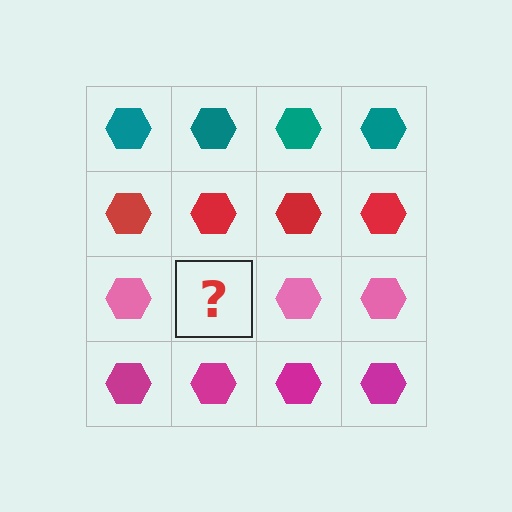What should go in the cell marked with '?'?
The missing cell should contain a pink hexagon.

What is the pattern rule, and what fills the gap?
The rule is that each row has a consistent color. The gap should be filled with a pink hexagon.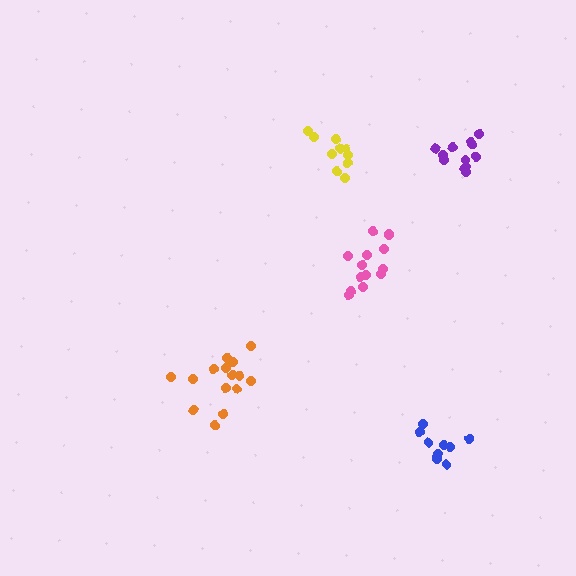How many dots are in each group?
Group 1: 14 dots, Group 2: 15 dots, Group 3: 12 dots, Group 4: 10 dots, Group 5: 10 dots (61 total).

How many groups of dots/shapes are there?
There are 5 groups.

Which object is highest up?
The purple cluster is topmost.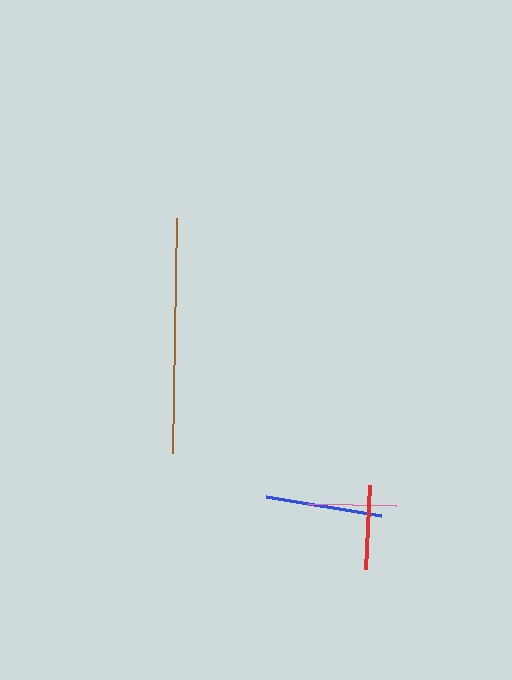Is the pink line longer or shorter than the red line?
The pink line is longer than the red line.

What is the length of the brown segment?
The brown segment is approximately 235 pixels long.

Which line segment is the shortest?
The red line is the shortest at approximately 85 pixels.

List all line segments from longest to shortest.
From longest to shortest: brown, blue, pink, red.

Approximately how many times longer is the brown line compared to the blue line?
The brown line is approximately 2.0 times the length of the blue line.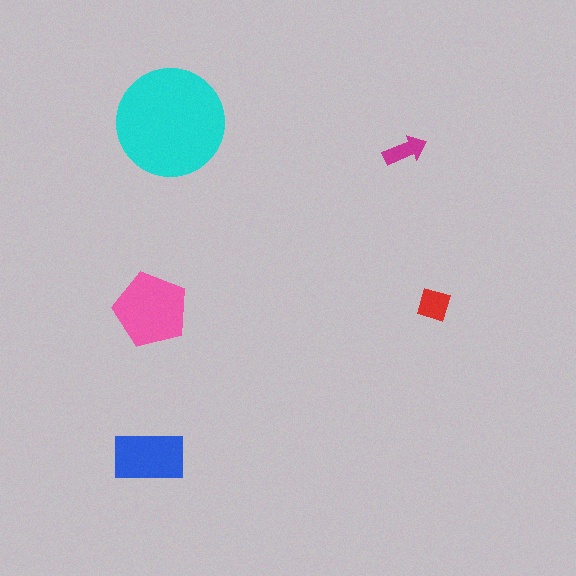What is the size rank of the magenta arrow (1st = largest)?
5th.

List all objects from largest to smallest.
The cyan circle, the pink pentagon, the blue rectangle, the red square, the magenta arrow.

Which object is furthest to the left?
The blue rectangle is leftmost.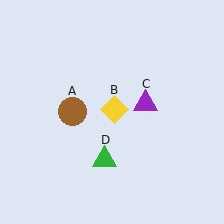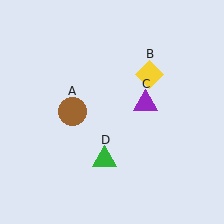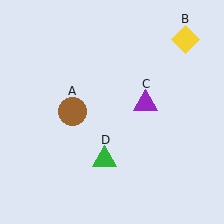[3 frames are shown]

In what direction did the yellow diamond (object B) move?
The yellow diamond (object B) moved up and to the right.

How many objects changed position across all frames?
1 object changed position: yellow diamond (object B).